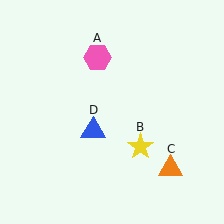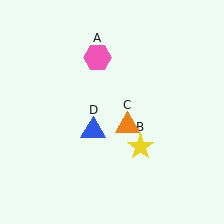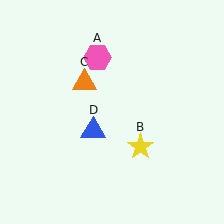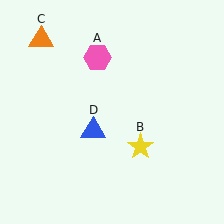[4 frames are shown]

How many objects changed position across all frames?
1 object changed position: orange triangle (object C).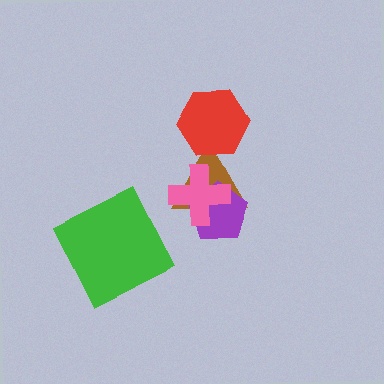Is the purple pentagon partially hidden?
Yes, it is partially covered by another shape.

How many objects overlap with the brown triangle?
3 objects overlap with the brown triangle.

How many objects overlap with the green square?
0 objects overlap with the green square.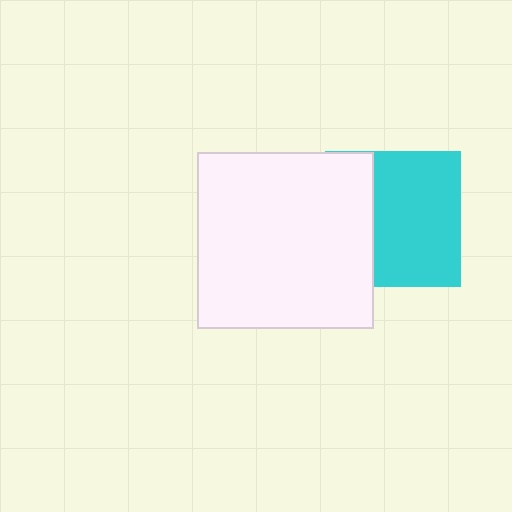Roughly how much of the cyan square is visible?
About half of it is visible (roughly 65%).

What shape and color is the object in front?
The object in front is a white square.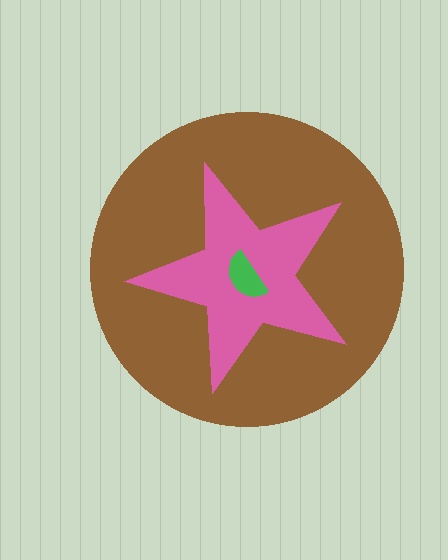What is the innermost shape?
The green semicircle.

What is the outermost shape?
The brown circle.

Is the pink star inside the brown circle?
Yes.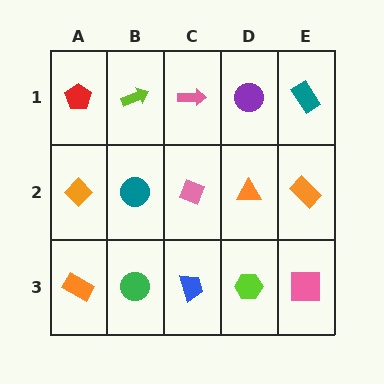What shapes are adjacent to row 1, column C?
A pink diamond (row 2, column C), a lime arrow (row 1, column B), a purple circle (row 1, column D).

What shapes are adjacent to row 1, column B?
A teal circle (row 2, column B), a red pentagon (row 1, column A), a pink arrow (row 1, column C).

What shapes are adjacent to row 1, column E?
An orange rectangle (row 2, column E), a purple circle (row 1, column D).